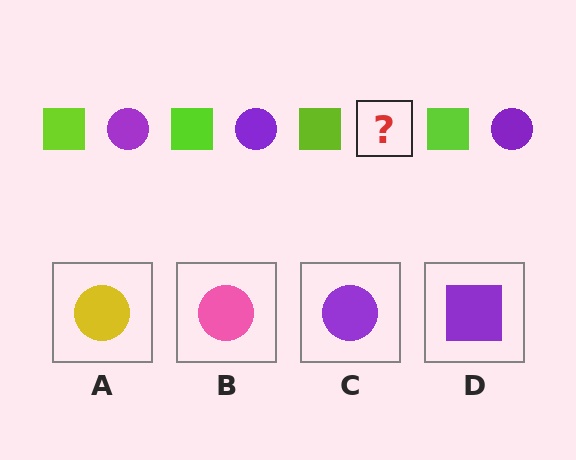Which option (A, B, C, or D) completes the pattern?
C.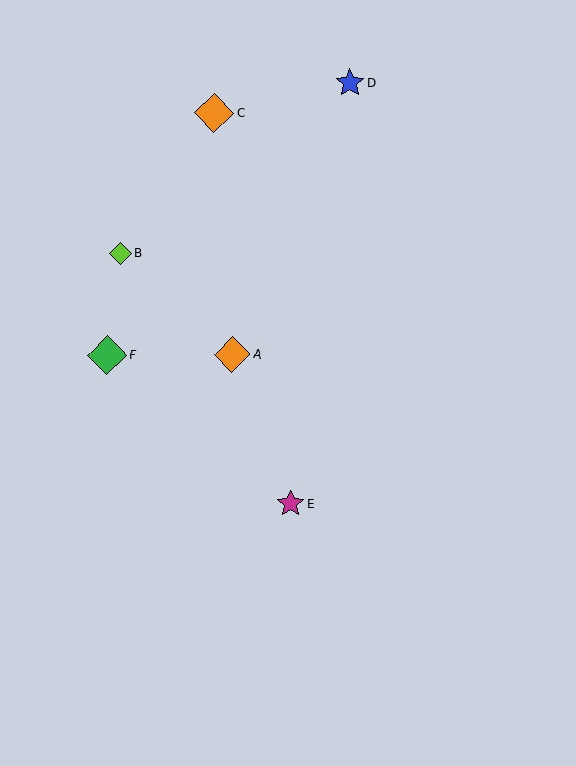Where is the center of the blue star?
The center of the blue star is at (350, 83).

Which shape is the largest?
The orange diamond (labeled C) is the largest.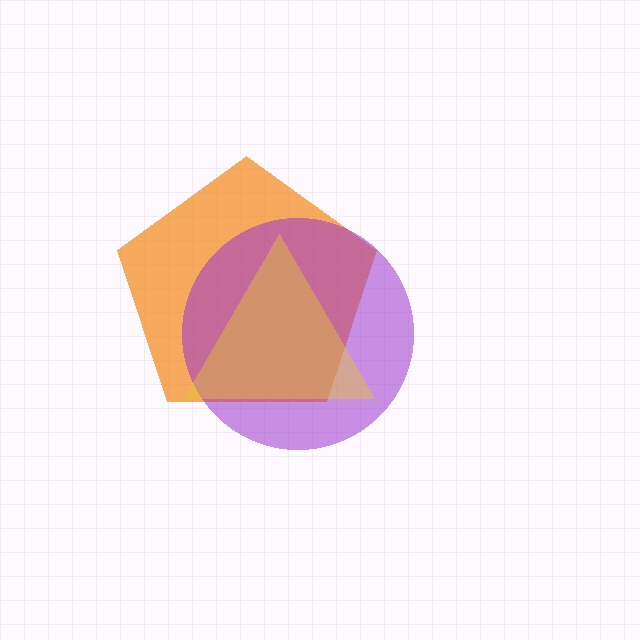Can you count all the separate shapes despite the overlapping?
Yes, there are 3 separate shapes.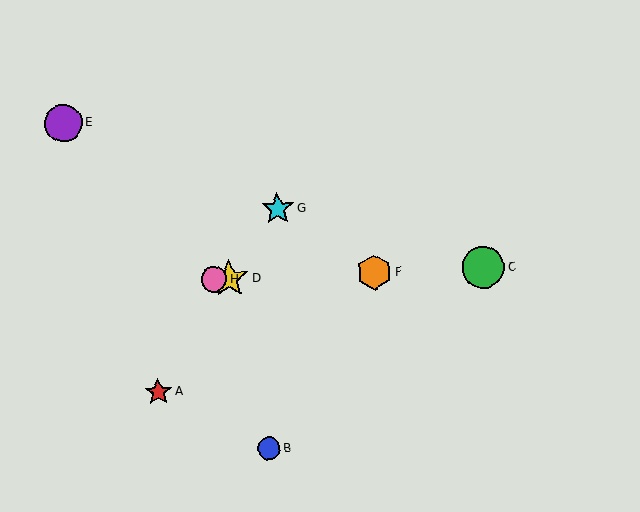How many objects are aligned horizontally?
4 objects (C, D, F, H) are aligned horizontally.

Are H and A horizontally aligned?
No, H is at y≈279 and A is at y≈392.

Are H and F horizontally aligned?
Yes, both are at y≈279.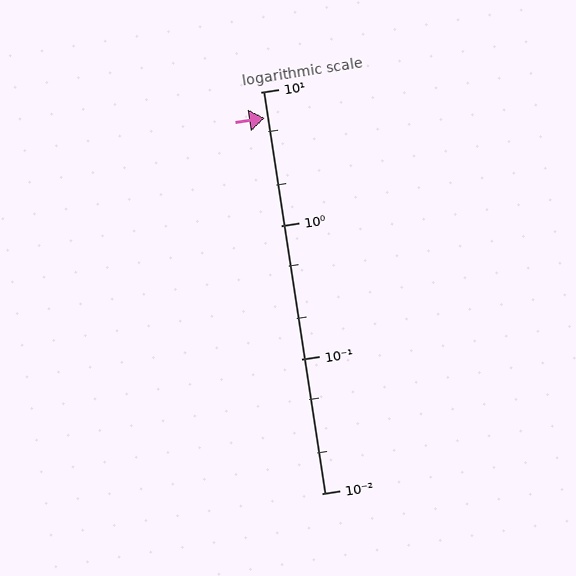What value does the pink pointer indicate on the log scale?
The pointer indicates approximately 6.4.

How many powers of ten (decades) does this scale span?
The scale spans 3 decades, from 0.01 to 10.